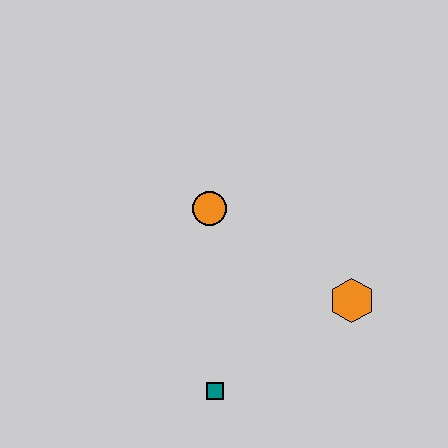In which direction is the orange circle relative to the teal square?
The orange circle is above the teal square.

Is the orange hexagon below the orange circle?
Yes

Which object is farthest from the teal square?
The orange circle is farthest from the teal square.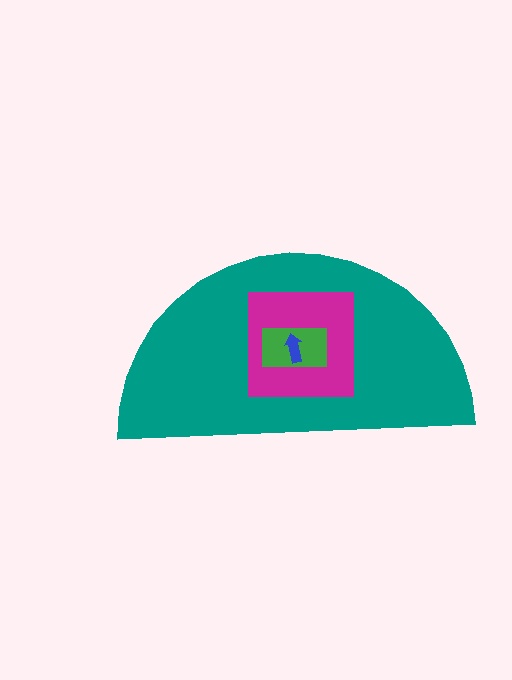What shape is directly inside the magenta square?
The green rectangle.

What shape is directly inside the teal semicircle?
The magenta square.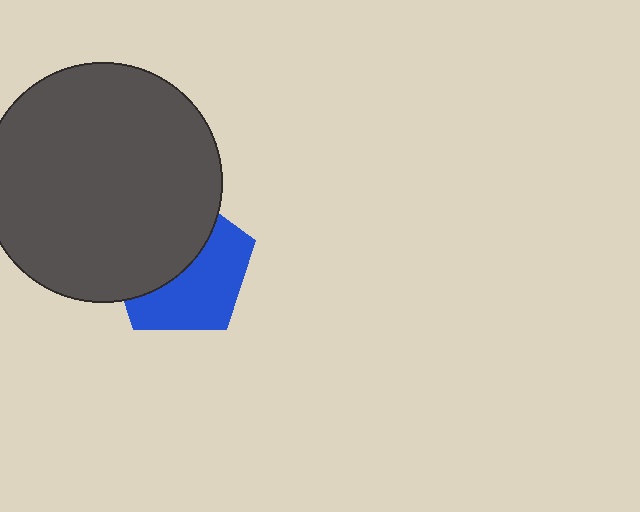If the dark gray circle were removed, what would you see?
You would see the complete blue pentagon.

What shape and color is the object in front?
The object in front is a dark gray circle.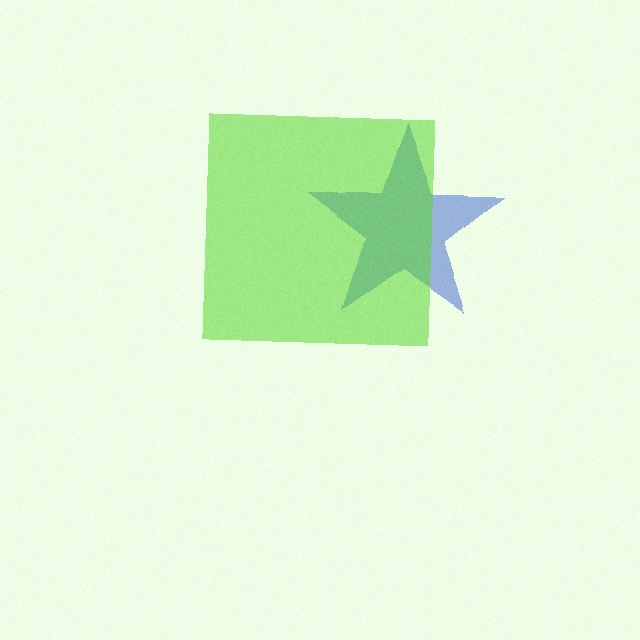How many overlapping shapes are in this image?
There are 2 overlapping shapes in the image.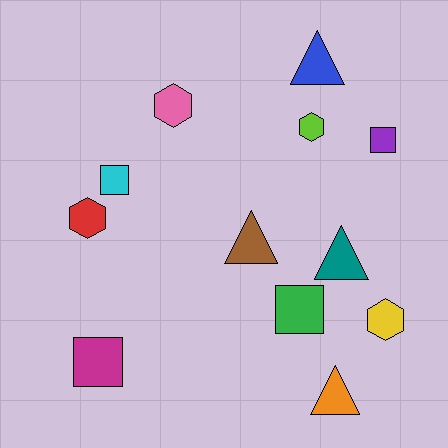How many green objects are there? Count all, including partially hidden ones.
There is 1 green object.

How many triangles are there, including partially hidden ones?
There are 4 triangles.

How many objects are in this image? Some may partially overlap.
There are 12 objects.